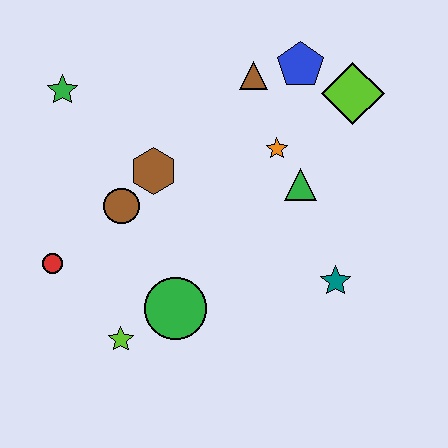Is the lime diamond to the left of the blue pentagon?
No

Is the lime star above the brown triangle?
No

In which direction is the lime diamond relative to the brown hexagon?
The lime diamond is to the right of the brown hexagon.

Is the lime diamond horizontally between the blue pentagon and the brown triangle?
No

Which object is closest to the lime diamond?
The blue pentagon is closest to the lime diamond.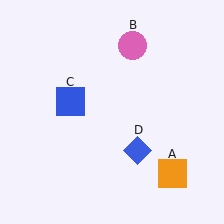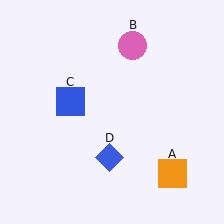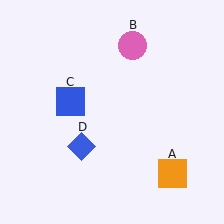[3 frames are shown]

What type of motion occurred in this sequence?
The blue diamond (object D) rotated clockwise around the center of the scene.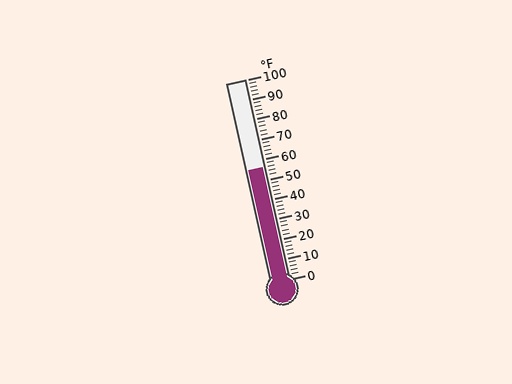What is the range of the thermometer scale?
The thermometer scale ranges from 0°F to 100°F.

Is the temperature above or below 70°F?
The temperature is below 70°F.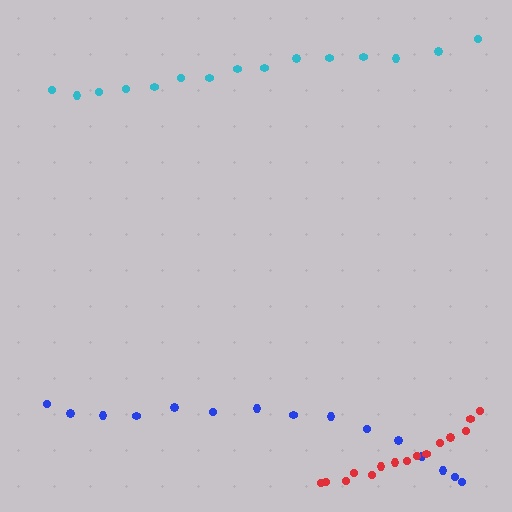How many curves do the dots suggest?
There are 3 distinct paths.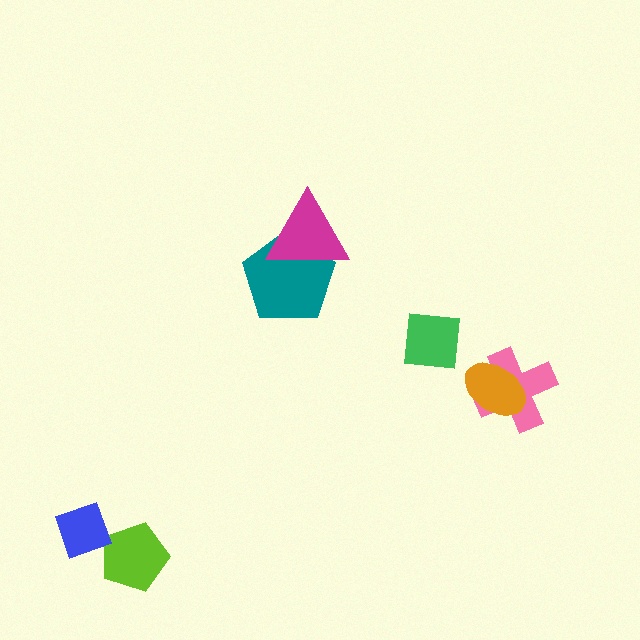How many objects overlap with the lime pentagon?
1 object overlaps with the lime pentagon.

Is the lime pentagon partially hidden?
Yes, it is partially covered by another shape.